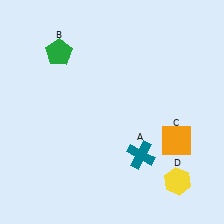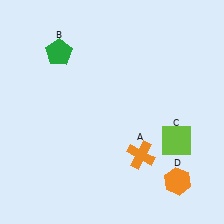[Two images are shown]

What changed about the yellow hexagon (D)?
In Image 1, D is yellow. In Image 2, it changed to orange.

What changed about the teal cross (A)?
In Image 1, A is teal. In Image 2, it changed to orange.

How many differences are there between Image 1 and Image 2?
There are 3 differences between the two images.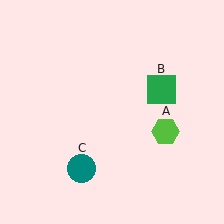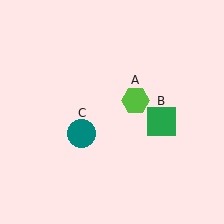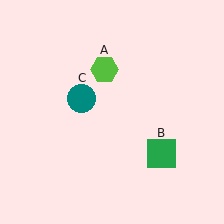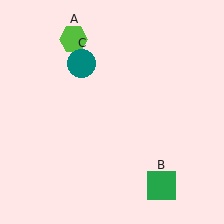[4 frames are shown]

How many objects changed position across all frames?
3 objects changed position: lime hexagon (object A), green square (object B), teal circle (object C).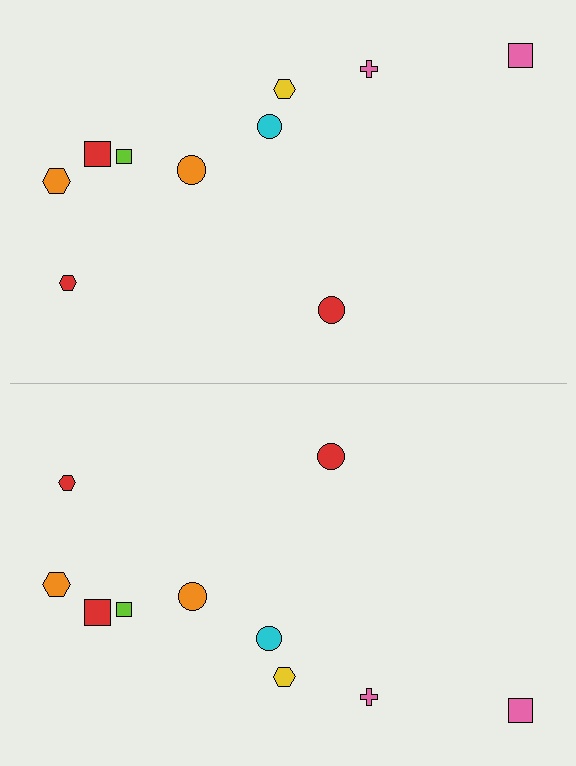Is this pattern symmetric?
Yes, this pattern has bilateral (reflection) symmetry.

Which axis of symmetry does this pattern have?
The pattern has a horizontal axis of symmetry running through the center of the image.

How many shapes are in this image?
There are 20 shapes in this image.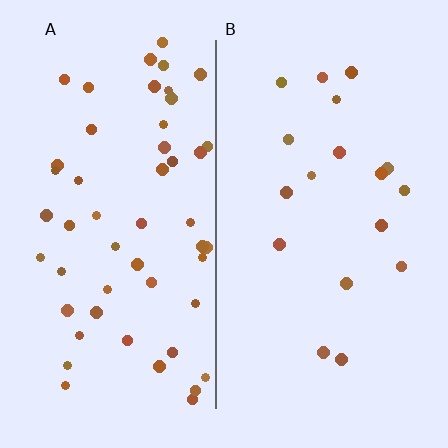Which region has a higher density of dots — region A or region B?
A (the left).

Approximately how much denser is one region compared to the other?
Approximately 2.9× — region A over region B.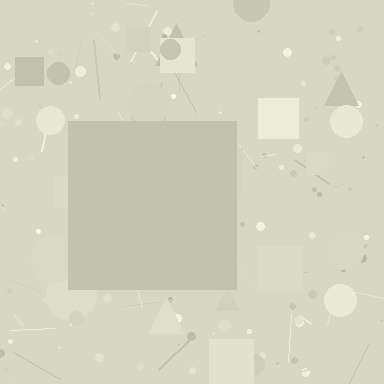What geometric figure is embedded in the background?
A square is embedded in the background.